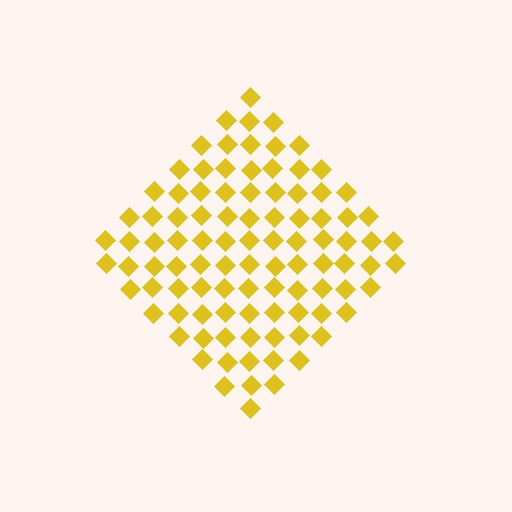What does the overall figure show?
The overall figure shows a diamond.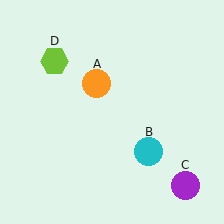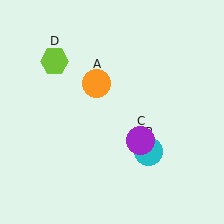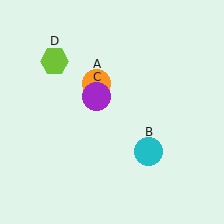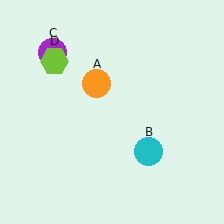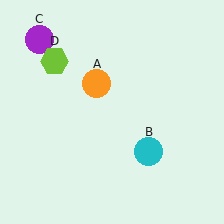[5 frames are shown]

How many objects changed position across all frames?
1 object changed position: purple circle (object C).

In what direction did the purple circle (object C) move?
The purple circle (object C) moved up and to the left.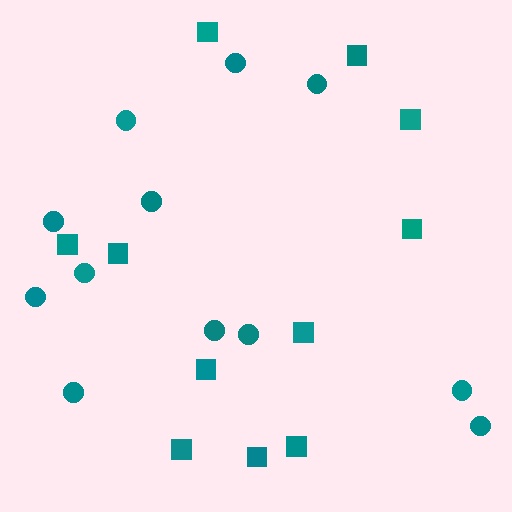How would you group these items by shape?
There are 2 groups: one group of squares (11) and one group of circles (12).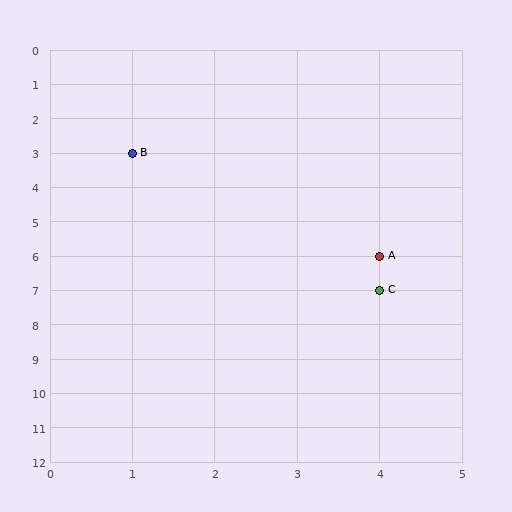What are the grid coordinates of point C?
Point C is at grid coordinates (4, 7).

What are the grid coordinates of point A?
Point A is at grid coordinates (4, 6).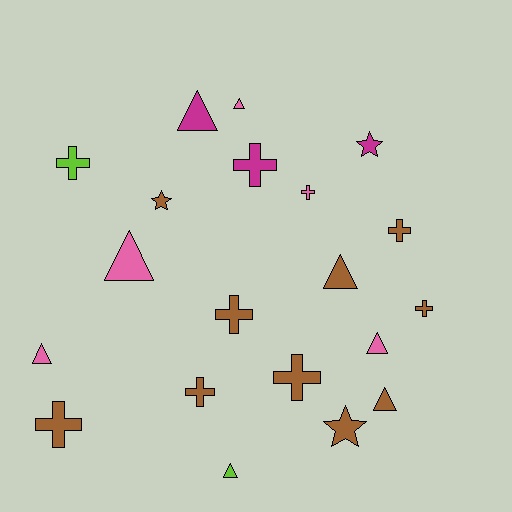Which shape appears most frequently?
Cross, with 9 objects.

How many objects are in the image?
There are 20 objects.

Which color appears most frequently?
Brown, with 10 objects.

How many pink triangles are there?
There are 4 pink triangles.